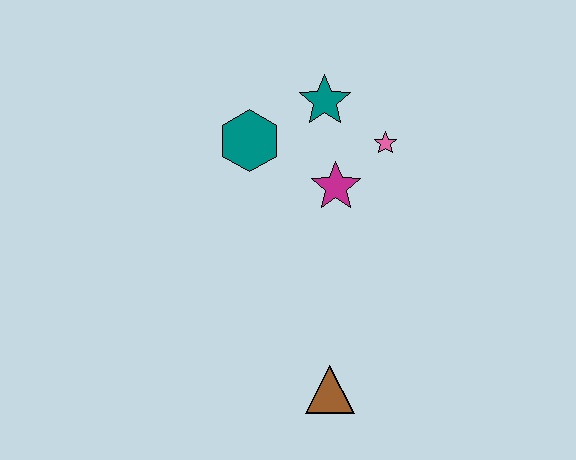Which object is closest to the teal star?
The pink star is closest to the teal star.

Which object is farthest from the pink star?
The brown triangle is farthest from the pink star.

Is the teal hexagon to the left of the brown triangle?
Yes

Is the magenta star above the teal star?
No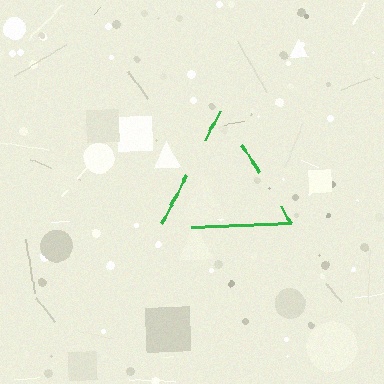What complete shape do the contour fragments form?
The contour fragments form a triangle.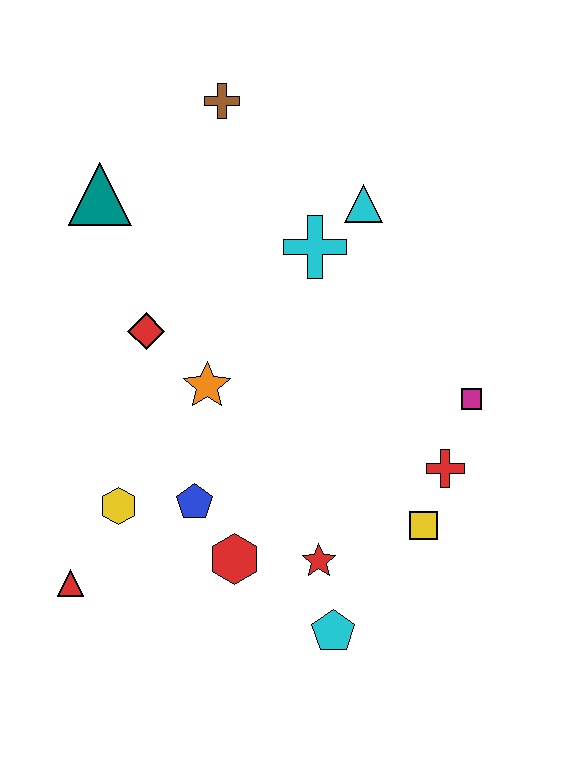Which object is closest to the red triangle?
The yellow hexagon is closest to the red triangle.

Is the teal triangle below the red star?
No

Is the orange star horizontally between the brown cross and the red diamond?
Yes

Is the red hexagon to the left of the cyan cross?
Yes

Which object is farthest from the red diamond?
The cyan pentagon is farthest from the red diamond.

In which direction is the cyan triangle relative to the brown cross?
The cyan triangle is to the right of the brown cross.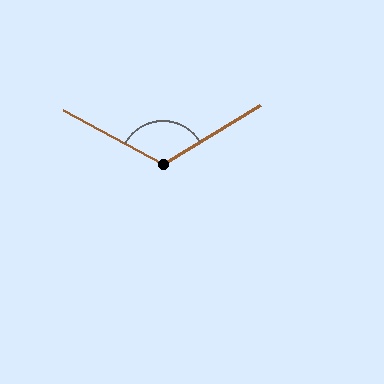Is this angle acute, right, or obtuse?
It is obtuse.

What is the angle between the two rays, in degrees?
Approximately 120 degrees.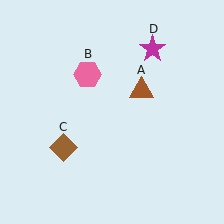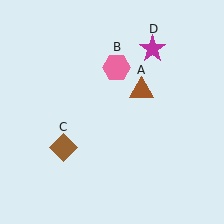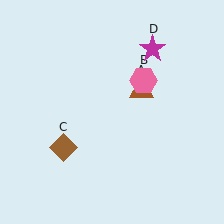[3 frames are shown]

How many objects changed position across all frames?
1 object changed position: pink hexagon (object B).